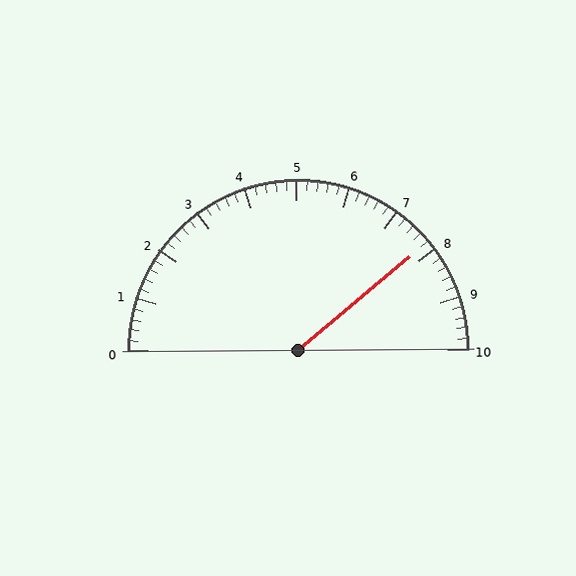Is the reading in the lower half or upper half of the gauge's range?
The reading is in the upper half of the range (0 to 10).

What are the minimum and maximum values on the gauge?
The gauge ranges from 0 to 10.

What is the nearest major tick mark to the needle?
The nearest major tick mark is 8.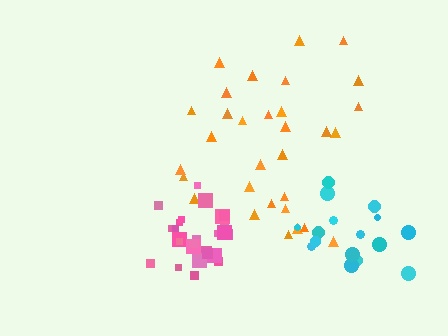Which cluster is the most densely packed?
Pink.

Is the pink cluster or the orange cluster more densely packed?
Pink.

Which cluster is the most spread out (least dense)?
Orange.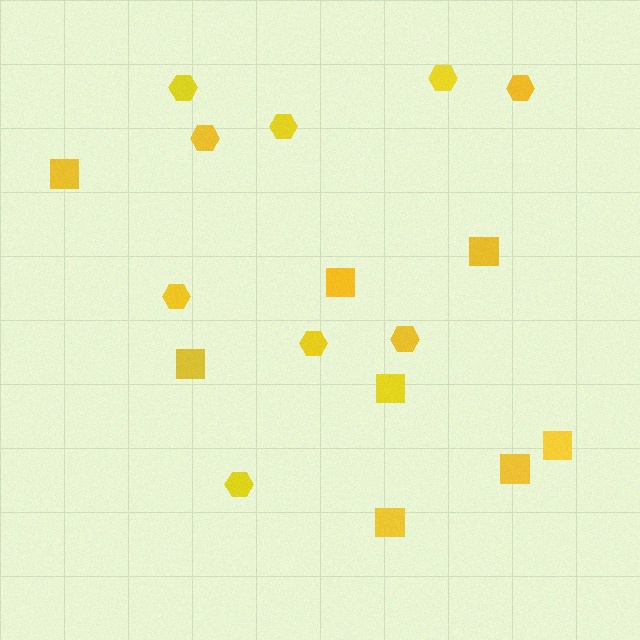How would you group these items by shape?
There are 2 groups: one group of hexagons (9) and one group of squares (8).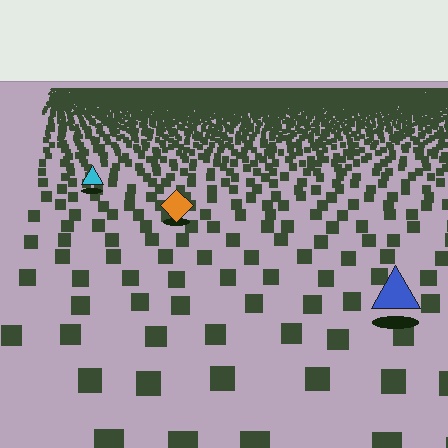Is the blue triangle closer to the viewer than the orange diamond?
Yes. The blue triangle is closer — you can tell from the texture gradient: the ground texture is coarser near it.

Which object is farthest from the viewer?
The cyan triangle is farthest from the viewer. It appears smaller and the ground texture around it is denser.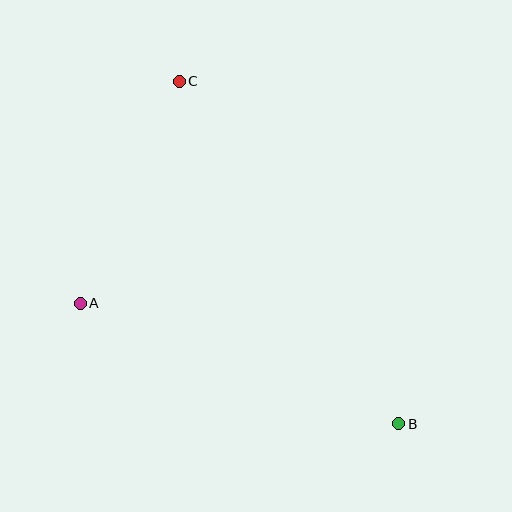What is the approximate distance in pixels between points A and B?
The distance between A and B is approximately 340 pixels.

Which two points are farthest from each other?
Points B and C are farthest from each other.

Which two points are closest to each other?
Points A and C are closest to each other.